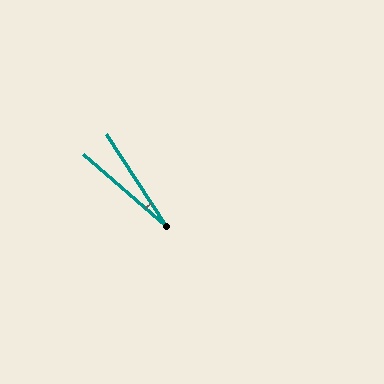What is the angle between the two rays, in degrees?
Approximately 16 degrees.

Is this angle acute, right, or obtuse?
It is acute.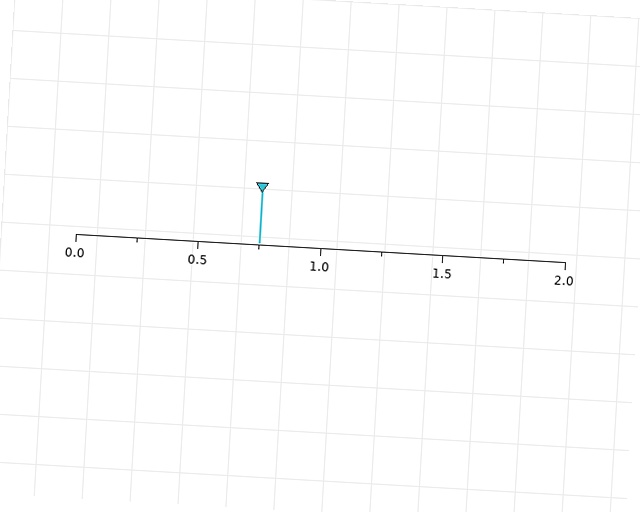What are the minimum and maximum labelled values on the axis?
The axis runs from 0.0 to 2.0.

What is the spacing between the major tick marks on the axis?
The major ticks are spaced 0.5 apart.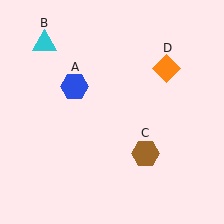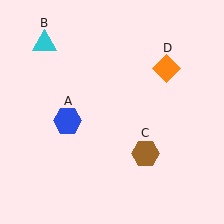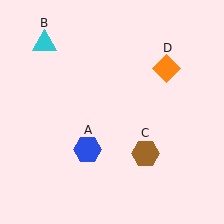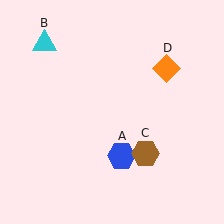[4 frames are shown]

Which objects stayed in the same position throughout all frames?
Cyan triangle (object B) and brown hexagon (object C) and orange diamond (object D) remained stationary.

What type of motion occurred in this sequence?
The blue hexagon (object A) rotated counterclockwise around the center of the scene.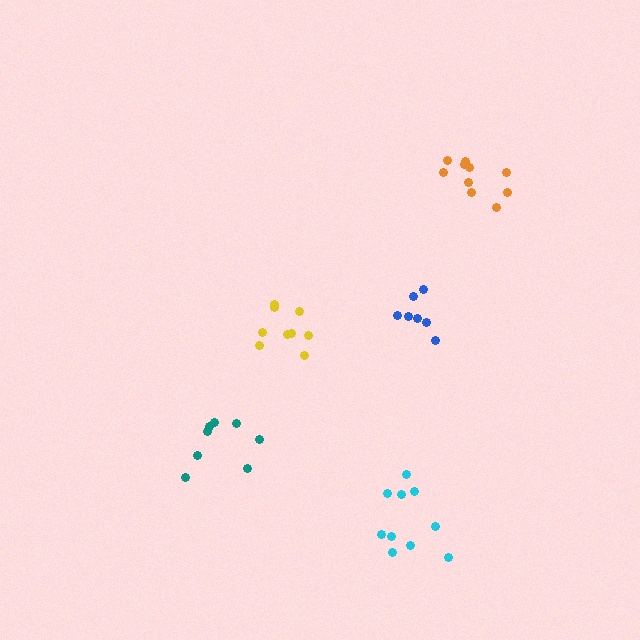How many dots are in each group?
Group 1: 10 dots, Group 2: 8 dots, Group 3: 9 dots, Group 4: 7 dots, Group 5: 10 dots (44 total).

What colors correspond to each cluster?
The clusters are colored: orange, teal, yellow, blue, cyan.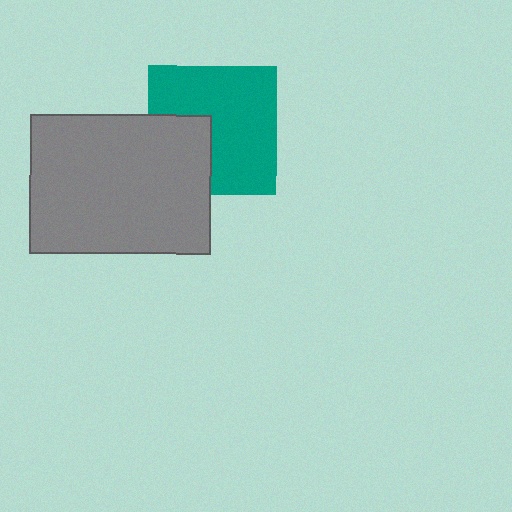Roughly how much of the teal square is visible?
Most of it is visible (roughly 69%).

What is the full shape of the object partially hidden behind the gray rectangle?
The partially hidden object is a teal square.